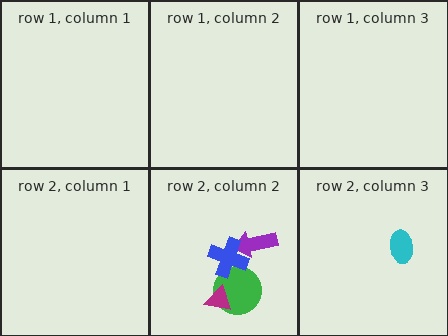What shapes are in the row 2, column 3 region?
The cyan ellipse.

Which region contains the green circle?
The row 2, column 2 region.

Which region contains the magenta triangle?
The row 2, column 2 region.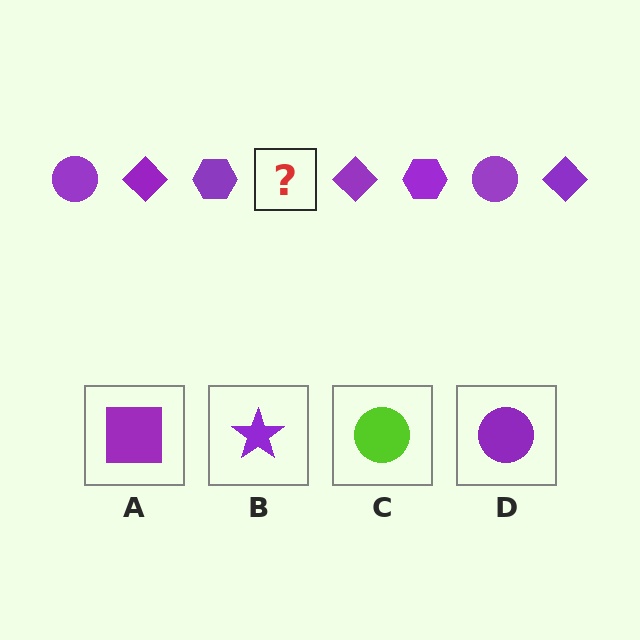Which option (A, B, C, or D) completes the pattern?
D.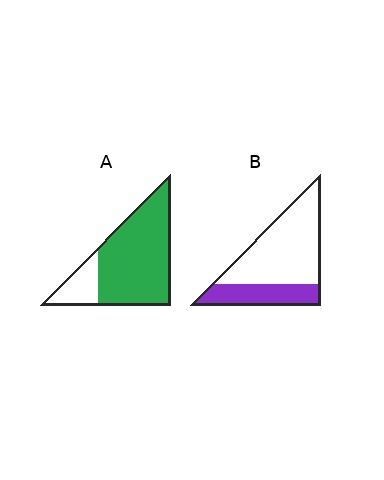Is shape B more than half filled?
No.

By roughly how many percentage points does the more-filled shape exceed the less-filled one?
By roughly 50 percentage points (A over B).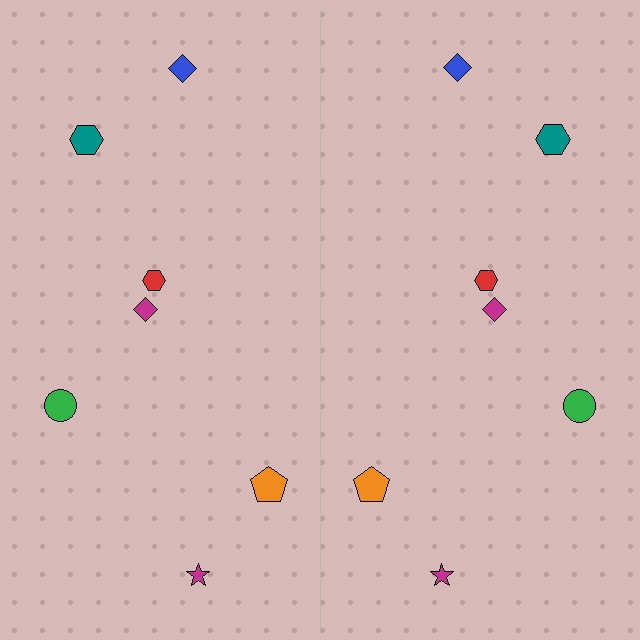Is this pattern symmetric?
Yes, this pattern has bilateral (reflection) symmetry.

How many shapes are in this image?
There are 14 shapes in this image.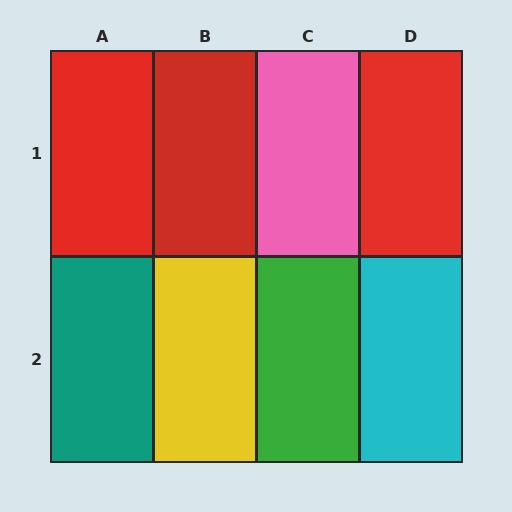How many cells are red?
3 cells are red.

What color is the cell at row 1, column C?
Pink.